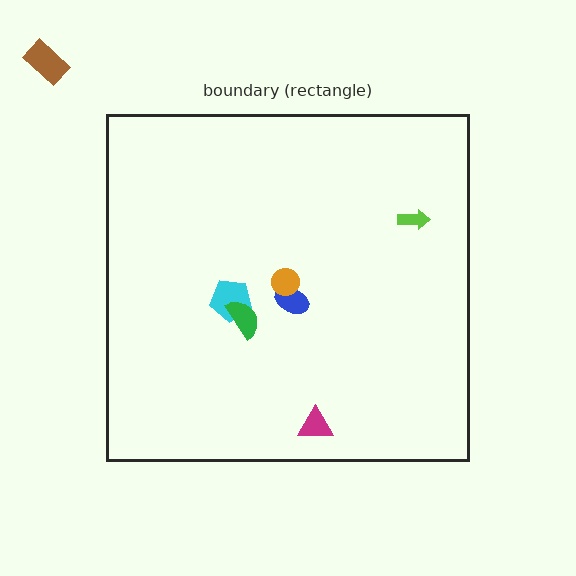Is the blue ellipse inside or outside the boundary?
Inside.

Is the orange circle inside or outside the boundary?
Inside.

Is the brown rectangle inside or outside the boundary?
Outside.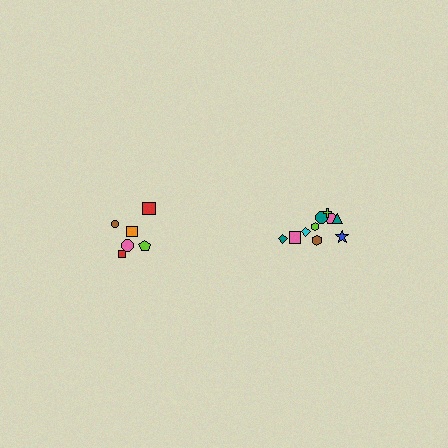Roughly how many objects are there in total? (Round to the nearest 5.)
Roughly 15 objects in total.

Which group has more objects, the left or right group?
The right group.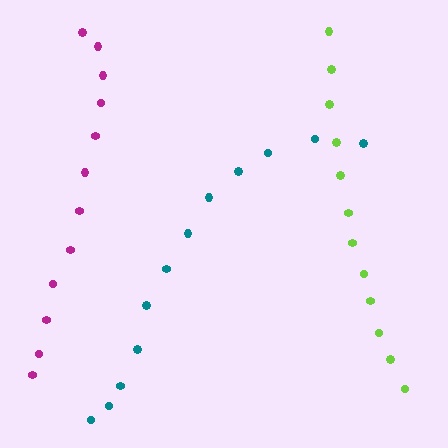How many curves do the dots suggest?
There are 3 distinct paths.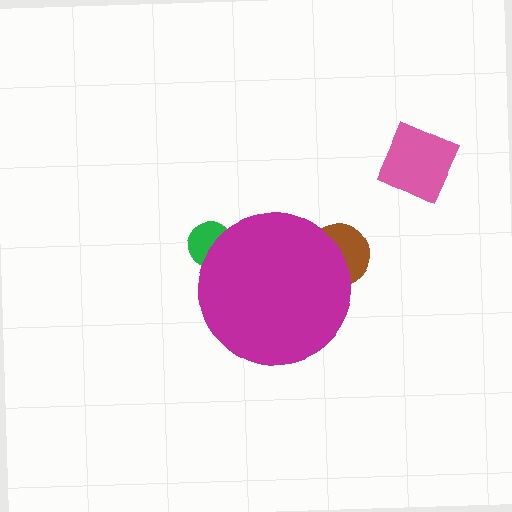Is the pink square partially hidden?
No, the pink square is fully visible.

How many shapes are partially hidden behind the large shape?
2 shapes are partially hidden.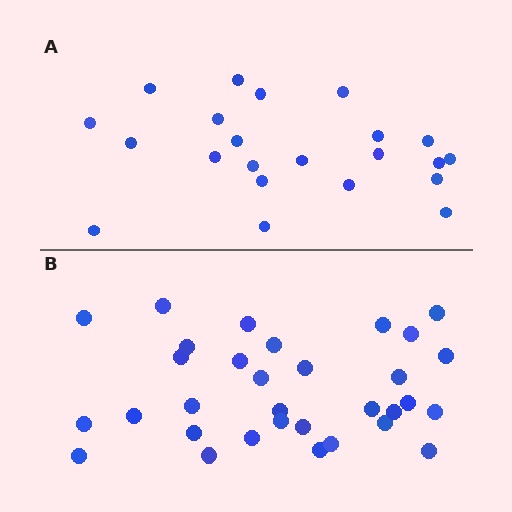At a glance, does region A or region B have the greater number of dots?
Region B (the bottom region) has more dots.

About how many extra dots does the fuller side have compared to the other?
Region B has roughly 10 or so more dots than region A.